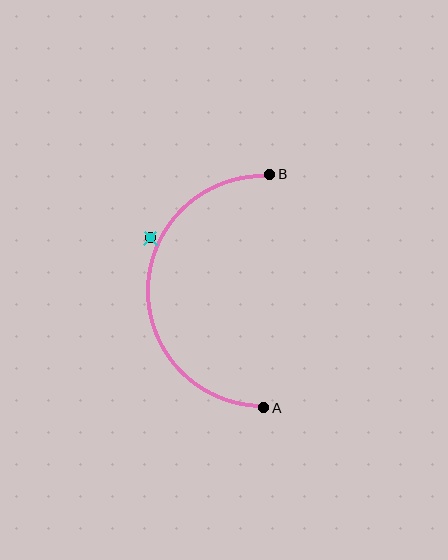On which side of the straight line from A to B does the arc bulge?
The arc bulges to the left of the straight line connecting A and B.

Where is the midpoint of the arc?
The arc midpoint is the point on the curve farthest from the straight line joining A and B. It sits to the left of that line.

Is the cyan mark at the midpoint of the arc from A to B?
No — the cyan mark does not lie on the arc at all. It sits slightly outside the curve.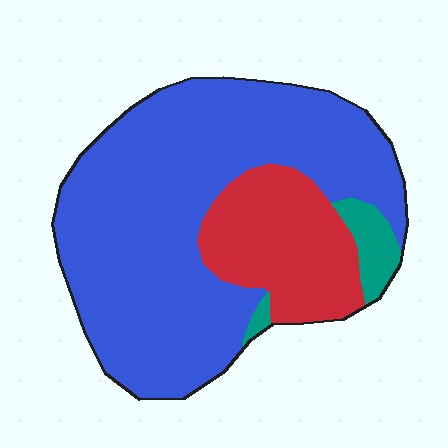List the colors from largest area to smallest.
From largest to smallest: blue, red, teal.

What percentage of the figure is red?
Red takes up about one fifth (1/5) of the figure.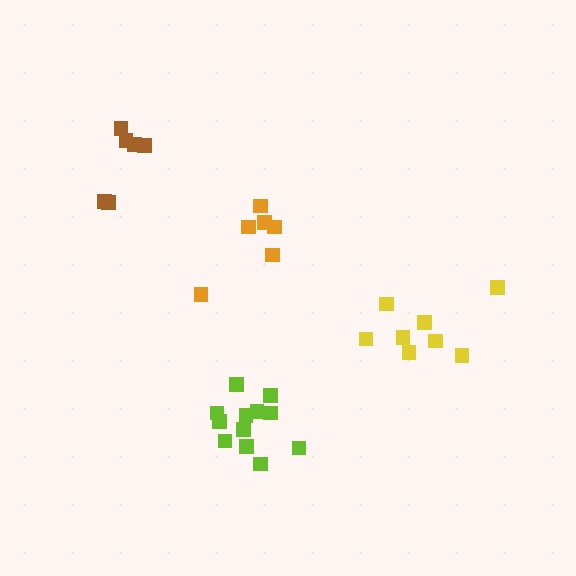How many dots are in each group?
Group 1: 6 dots, Group 2: 8 dots, Group 3: 6 dots, Group 4: 12 dots (32 total).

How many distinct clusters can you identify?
There are 4 distinct clusters.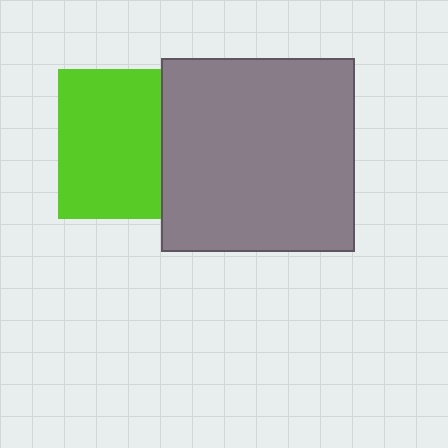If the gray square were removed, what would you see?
You would see the complete lime square.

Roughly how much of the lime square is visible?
Most of it is visible (roughly 68%).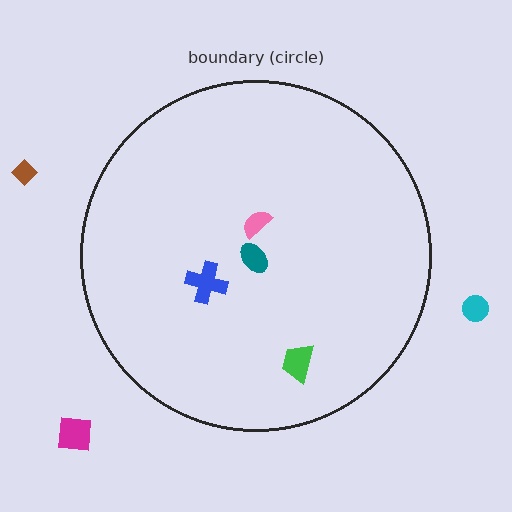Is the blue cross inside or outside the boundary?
Inside.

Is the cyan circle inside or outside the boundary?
Outside.